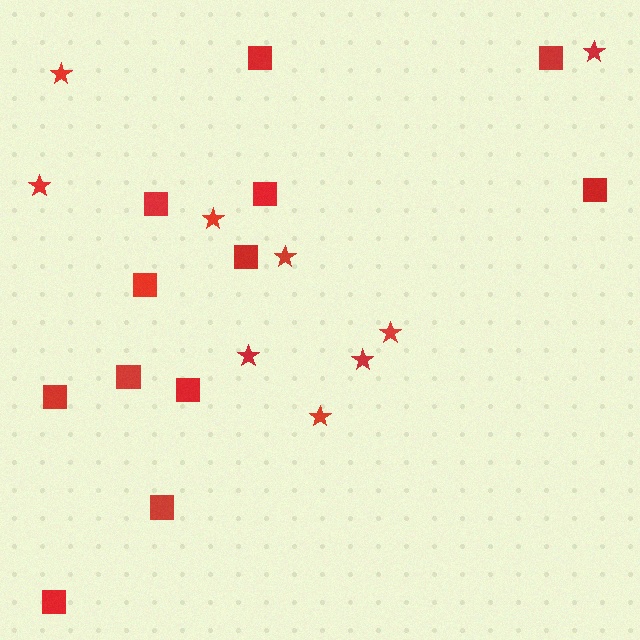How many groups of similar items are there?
There are 2 groups: one group of squares (12) and one group of stars (9).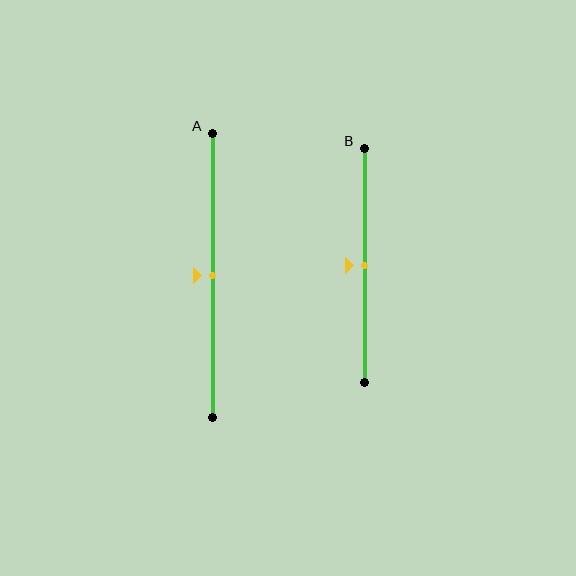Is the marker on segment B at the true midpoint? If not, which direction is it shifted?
Yes, the marker on segment B is at the true midpoint.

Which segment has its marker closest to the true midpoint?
Segment A has its marker closest to the true midpoint.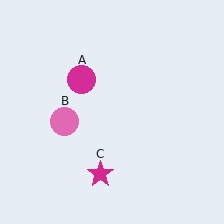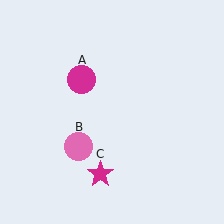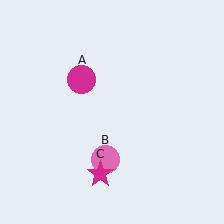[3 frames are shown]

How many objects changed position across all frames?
1 object changed position: pink circle (object B).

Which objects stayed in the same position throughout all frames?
Magenta circle (object A) and magenta star (object C) remained stationary.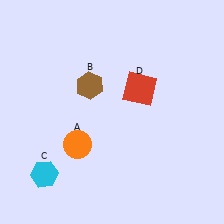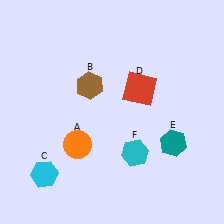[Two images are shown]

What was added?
A teal hexagon (E), a cyan hexagon (F) were added in Image 2.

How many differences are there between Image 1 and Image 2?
There are 2 differences between the two images.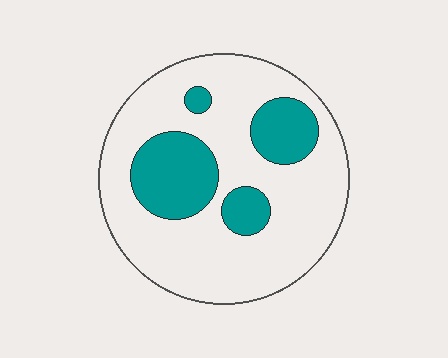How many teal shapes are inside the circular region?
4.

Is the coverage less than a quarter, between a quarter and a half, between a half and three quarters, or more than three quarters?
Between a quarter and a half.